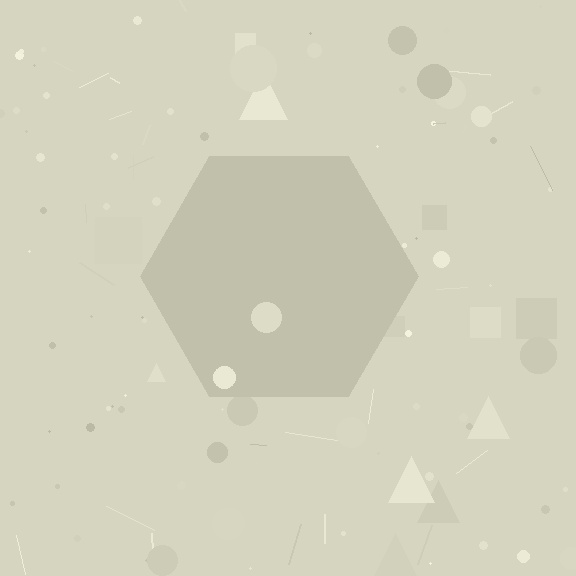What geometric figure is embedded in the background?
A hexagon is embedded in the background.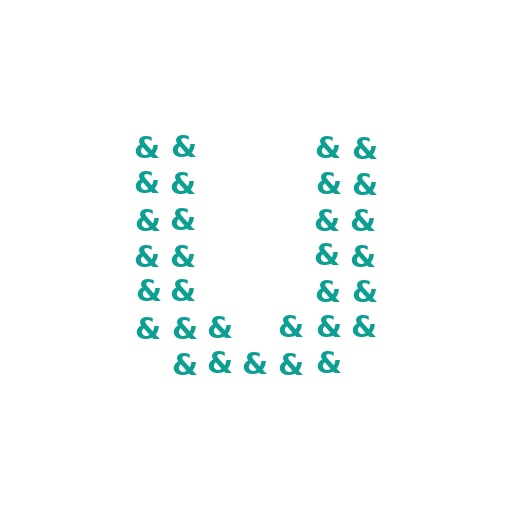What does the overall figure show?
The overall figure shows the letter U.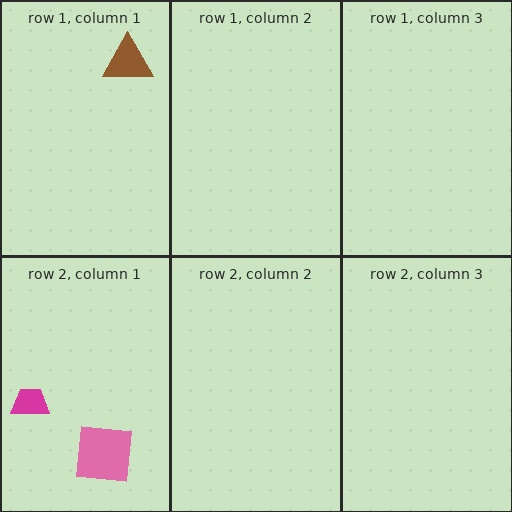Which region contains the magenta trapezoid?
The row 2, column 1 region.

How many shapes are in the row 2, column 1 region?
2.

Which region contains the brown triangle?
The row 1, column 1 region.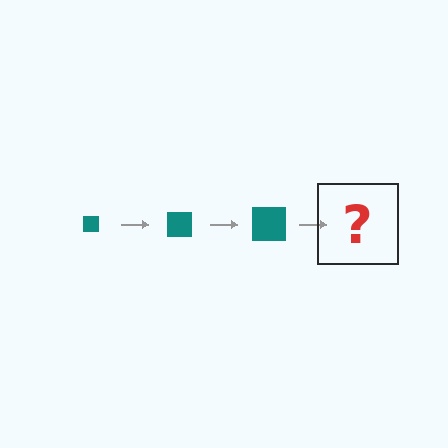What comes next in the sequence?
The next element should be a teal square, larger than the previous one.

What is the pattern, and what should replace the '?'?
The pattern is that the square gets progressively larger each step. The '?' should be a teal square, larger than the previous one.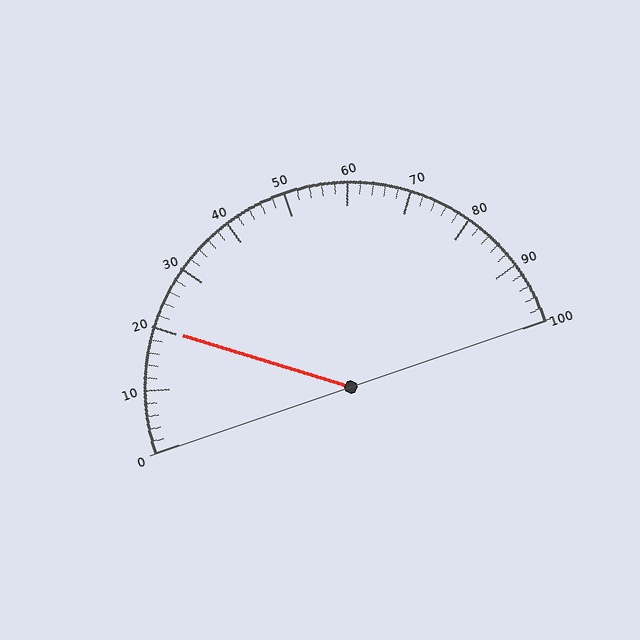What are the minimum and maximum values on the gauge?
The gauge ranges from 0 to 100.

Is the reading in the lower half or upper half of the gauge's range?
The reading is in the lower half of the range (0 to 100).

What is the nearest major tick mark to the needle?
The nearest major tick mark is 20.